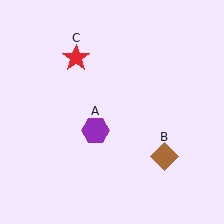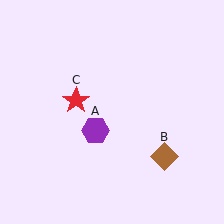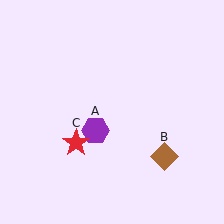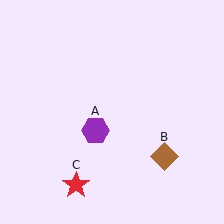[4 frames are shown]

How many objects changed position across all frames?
1 object changed position: red star (object C).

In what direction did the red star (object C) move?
The red star (object C) moved down.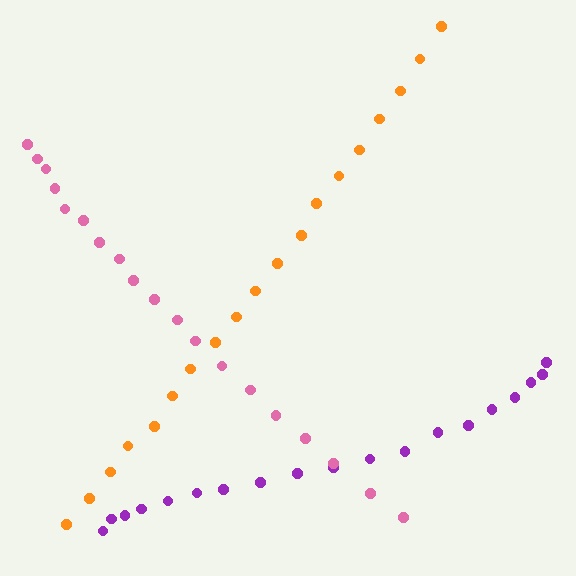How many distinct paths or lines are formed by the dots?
There are 3 distinct paths.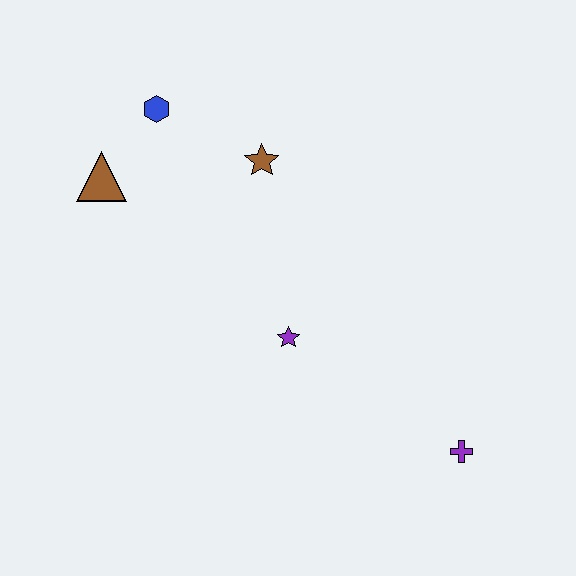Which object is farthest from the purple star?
The blue hexagon is farthest from the purple star.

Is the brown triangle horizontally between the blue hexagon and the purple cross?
No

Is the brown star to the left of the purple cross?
Yes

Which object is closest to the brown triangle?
The blue hexagon is closest to the brown triangle.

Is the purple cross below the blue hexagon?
Yes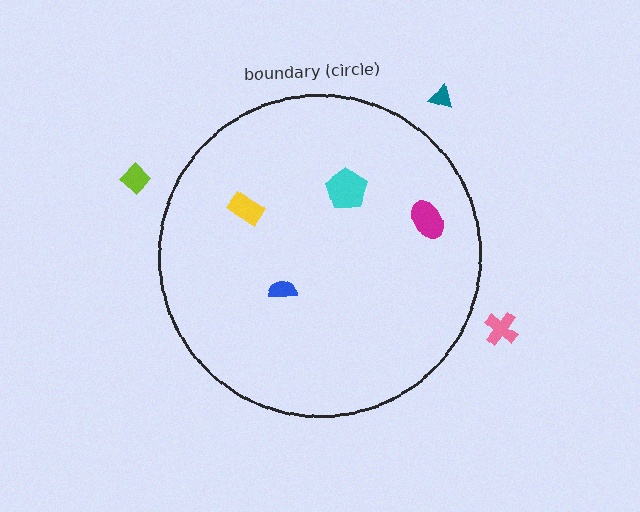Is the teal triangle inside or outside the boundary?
Outside.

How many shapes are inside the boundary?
4 inside, 3 outside.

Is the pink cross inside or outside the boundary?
Outside.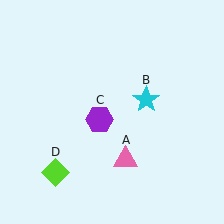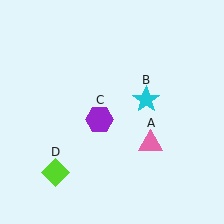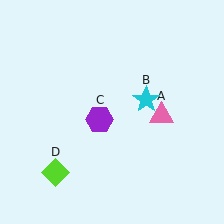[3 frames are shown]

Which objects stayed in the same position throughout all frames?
Cyan star (object B) and purple hexagon (object C) and lime diamond (object D) remained stationary.